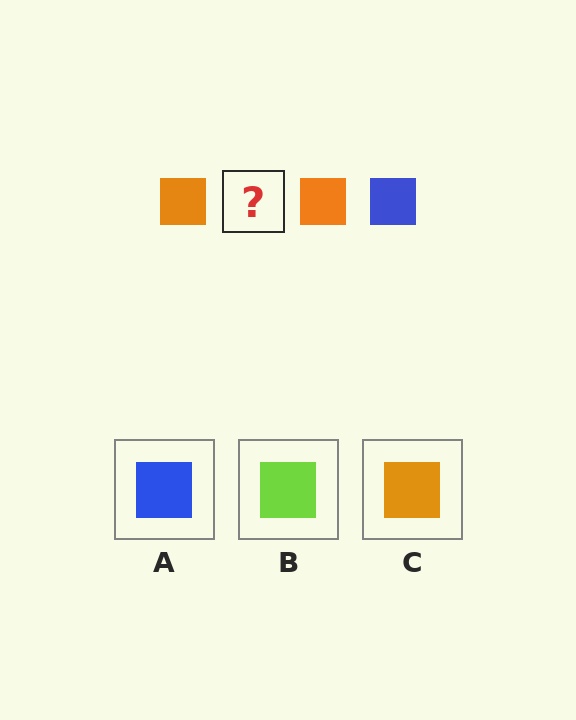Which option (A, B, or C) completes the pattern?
A.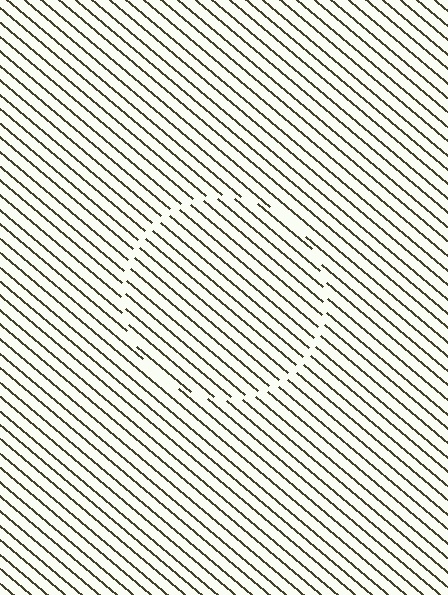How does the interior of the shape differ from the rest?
The interior of the shape contains the same grating, shifted by half a period — the contour is defined by the phase discontinuity where line-ends from the inner and outer gratings abut.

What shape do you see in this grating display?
An illusory circle. The interior of the shape contains the same grating, shifted by half a period — the contour is defined by the phase discontinuity where line-ends from the inner and outer gratings abut.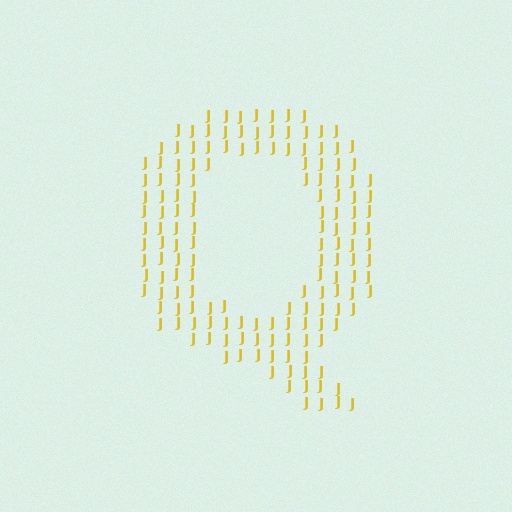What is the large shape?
The large shape is the letter Q.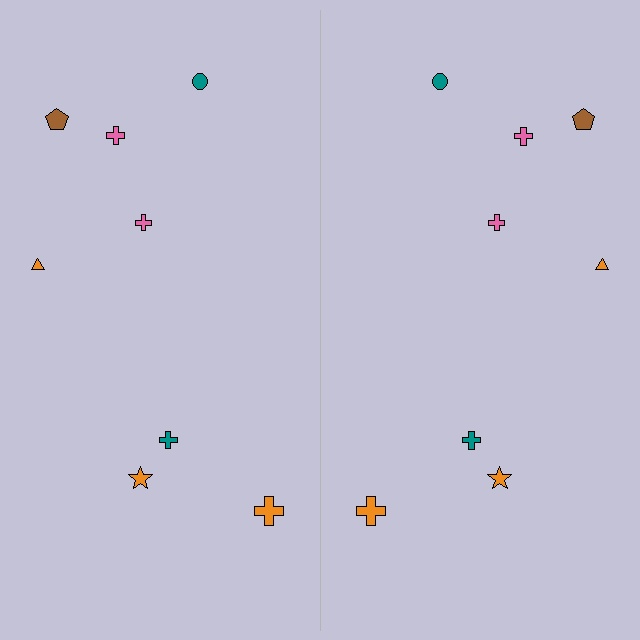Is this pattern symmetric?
Yes, this pattern has bilateral (reflection) symmetry.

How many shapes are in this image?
There are 16 shapes in this image.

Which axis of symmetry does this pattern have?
The pattern has a vertical axis of symmetry running through the center of the image.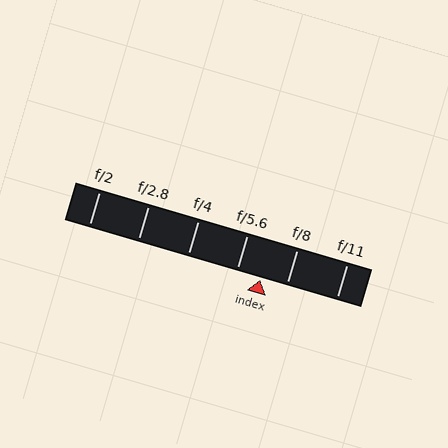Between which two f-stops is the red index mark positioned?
The index mark is between f/5.6 and f/8.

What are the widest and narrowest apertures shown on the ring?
The widest aperture shown is f/2 and the narrowest is f/11.